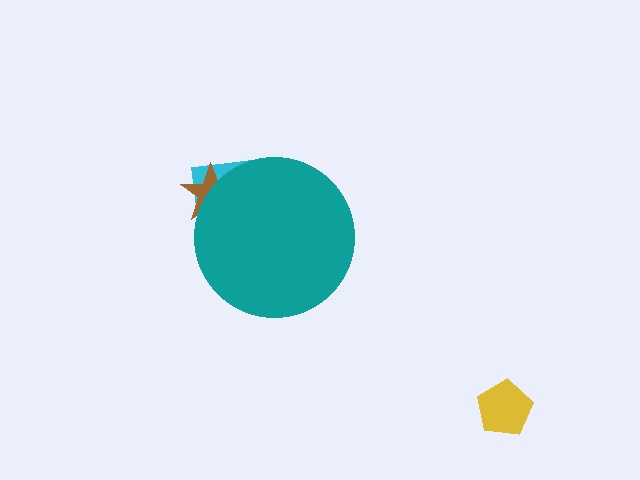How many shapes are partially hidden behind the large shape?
2 shapes are partially hidden.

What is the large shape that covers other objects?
A teal circle.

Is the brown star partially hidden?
Yes, the brown star is partially hidden behind the teal circle.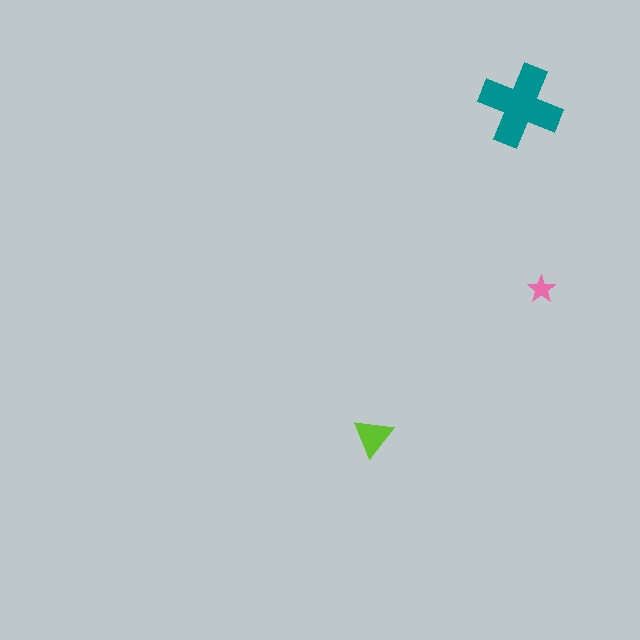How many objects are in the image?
There are 3 objects in the image.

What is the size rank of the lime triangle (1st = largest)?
2nd.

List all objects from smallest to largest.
The pink star, the lime triangle, the teal cross.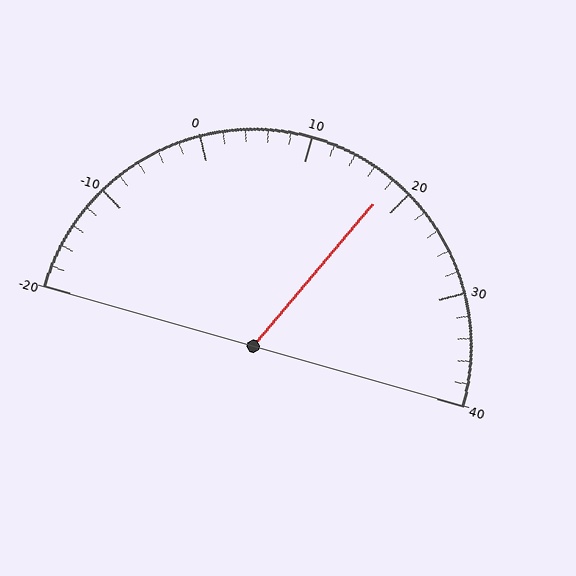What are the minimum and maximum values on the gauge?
The gauge ranges from -20 to 40.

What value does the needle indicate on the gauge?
The needle indicates approximately 18.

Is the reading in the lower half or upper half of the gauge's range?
The reading is in the upper half of the range (-20 to 40).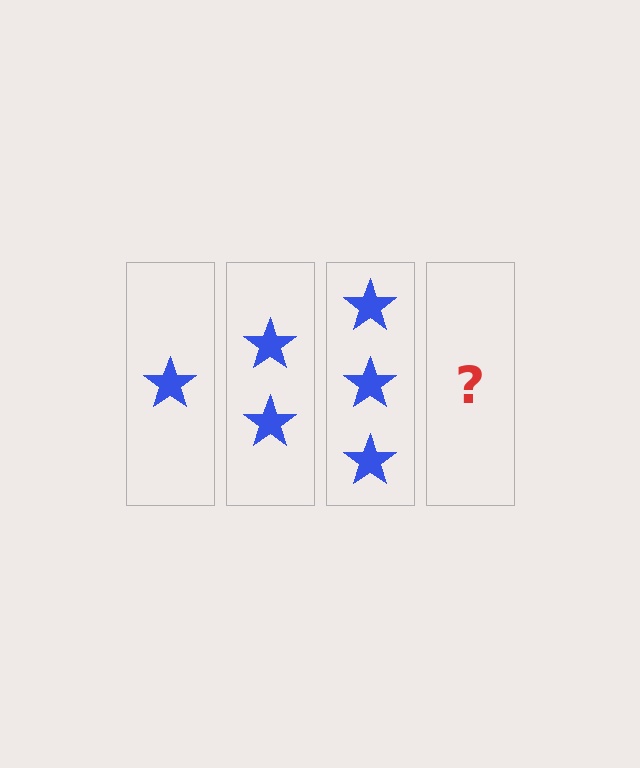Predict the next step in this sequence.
The next step is 4 stars.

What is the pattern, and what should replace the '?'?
The pattern is that each step adds one more star. The '?' should be 4 stars.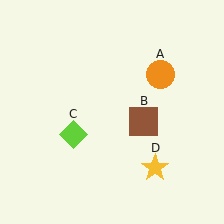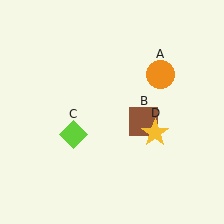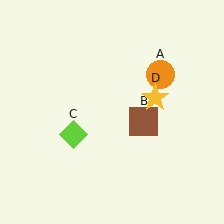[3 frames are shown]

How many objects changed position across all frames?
1 object changed position: yellow star (object D).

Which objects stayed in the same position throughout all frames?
Orange circle (object A) and brown square (object B) and lime diamond (object C) remained stationary.